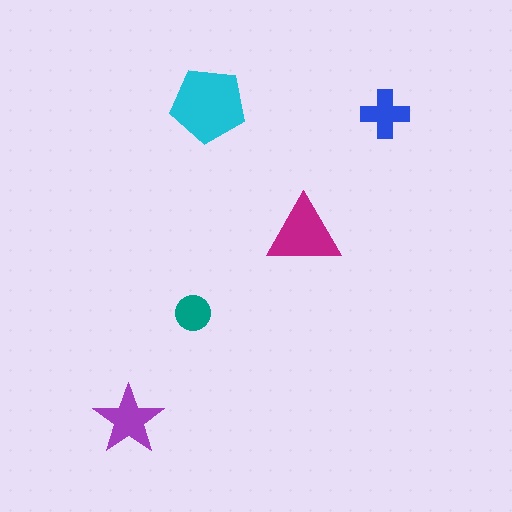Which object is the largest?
The cyan pentagon.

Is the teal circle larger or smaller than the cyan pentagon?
Smaller.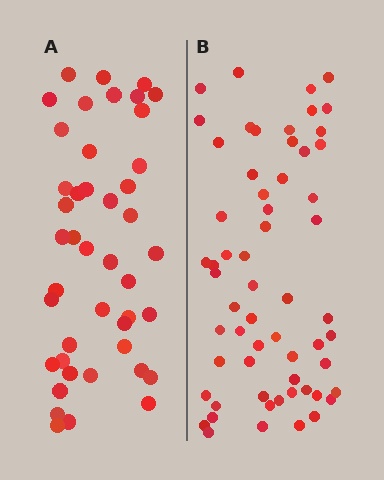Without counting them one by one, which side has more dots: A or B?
Region B (the right region) has more dots.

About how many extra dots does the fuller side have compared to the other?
Region B has approximately 15 more dots than region A.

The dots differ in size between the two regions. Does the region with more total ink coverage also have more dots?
No. Region A has more total ink coverage because its dots are larger, but region B actually contains more individual dots. Total area can be misleading — the number of items is what matters here.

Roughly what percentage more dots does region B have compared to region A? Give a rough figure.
About 35% more.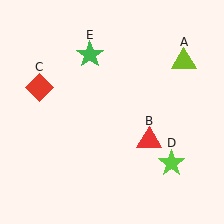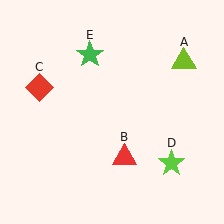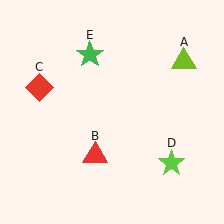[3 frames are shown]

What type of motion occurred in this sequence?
The red triangle (object B) rotated clockwise around the center of the scene.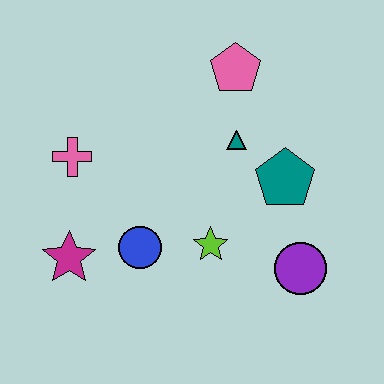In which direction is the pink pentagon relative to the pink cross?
The pink pentagon is to the right of the pink cross.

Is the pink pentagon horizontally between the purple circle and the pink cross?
Yes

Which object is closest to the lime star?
The blue circle is closest to the lime star.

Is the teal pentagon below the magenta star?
No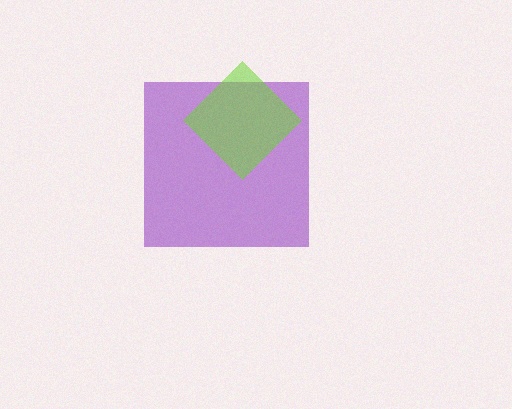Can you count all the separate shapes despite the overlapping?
Yes, there are 2 separate shapes.